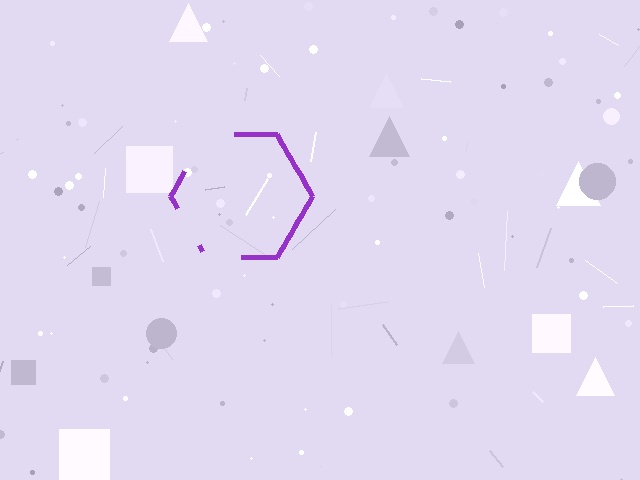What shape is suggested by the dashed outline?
The dashed outline suggests a hexagon.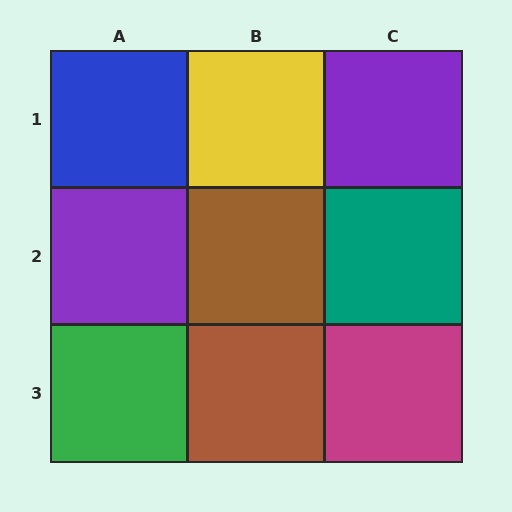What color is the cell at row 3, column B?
Brown.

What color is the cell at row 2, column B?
Brown.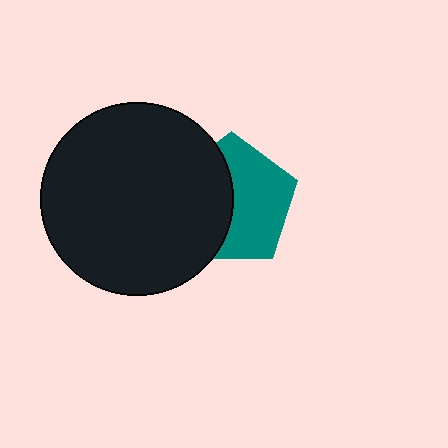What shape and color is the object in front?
The object in front is a black circle.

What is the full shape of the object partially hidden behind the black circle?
The partially hidden object is a teal pentagon.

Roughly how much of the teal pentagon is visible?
About half of it is visible (roughly 55%).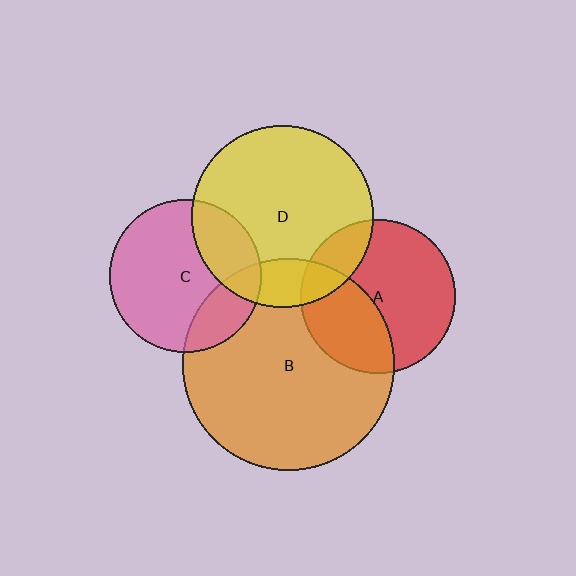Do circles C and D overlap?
Yes.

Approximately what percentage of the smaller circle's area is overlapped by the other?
Approximately 25%.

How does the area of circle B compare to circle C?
Approximately 1.9 times.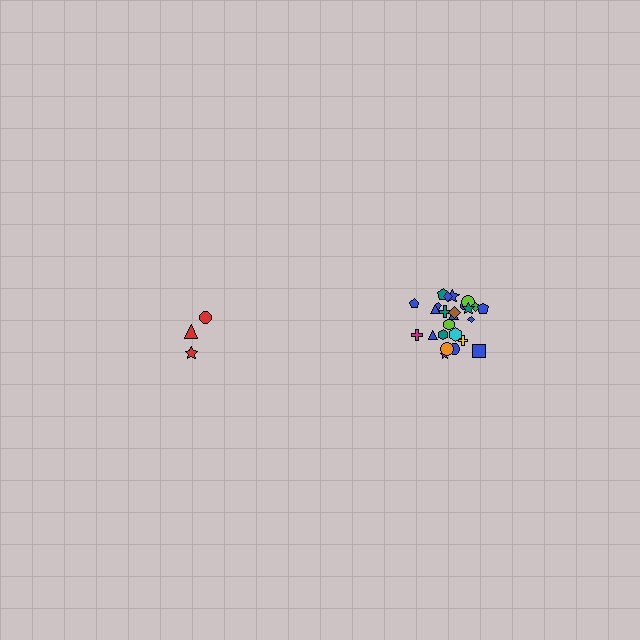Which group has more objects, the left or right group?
The right group.